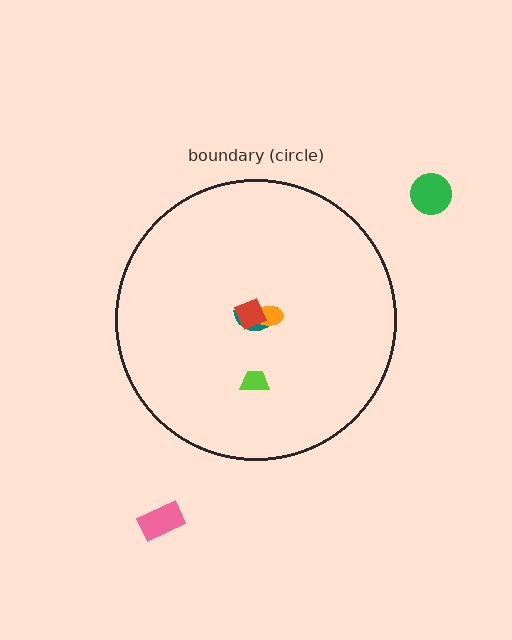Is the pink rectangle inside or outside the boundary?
Outside.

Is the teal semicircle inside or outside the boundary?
Inside.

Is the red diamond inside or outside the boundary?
Inside.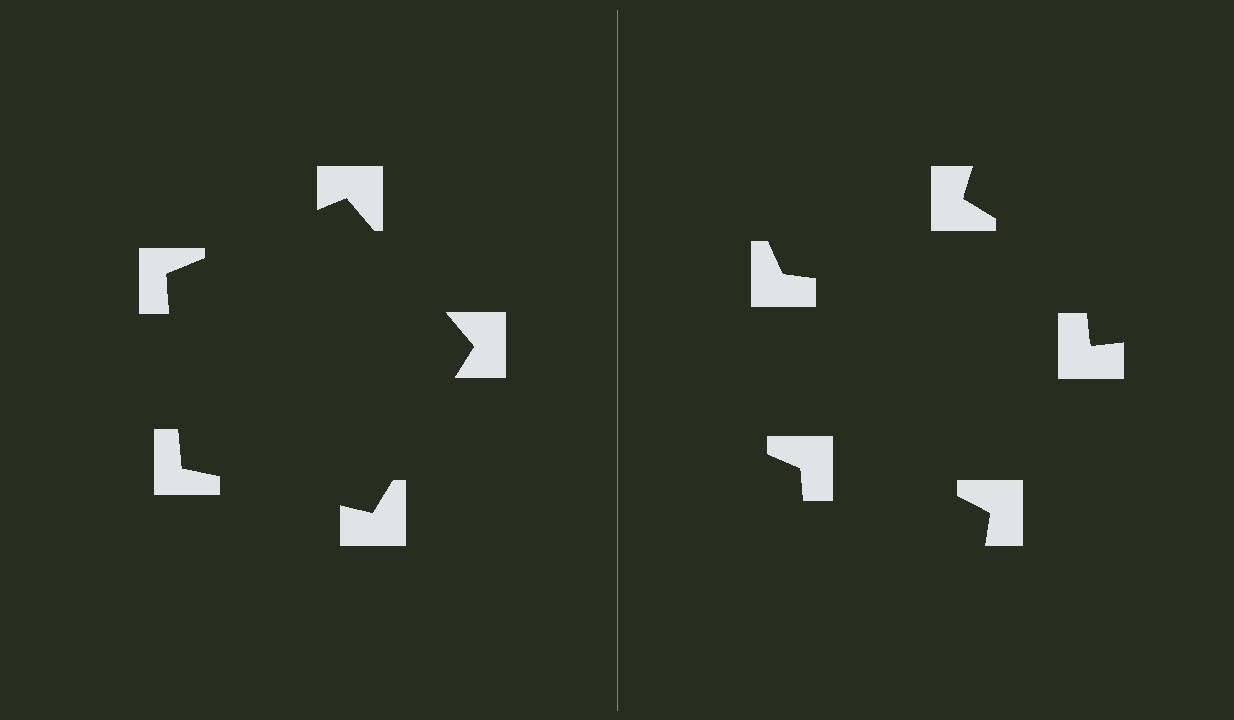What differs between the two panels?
The notched squares are positioned identically on both sides; only the wedge orientations differ. On the left they align to a pentagon; on the right they are misaligned.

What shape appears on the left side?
An illusory pentagon.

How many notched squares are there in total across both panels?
10 — 5 on each side.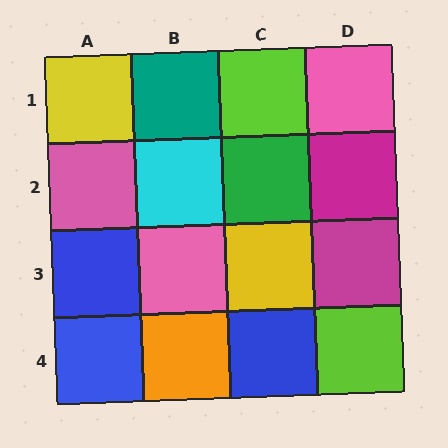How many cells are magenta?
2 cells are magenta.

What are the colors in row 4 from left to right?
Blue, orange, blue, lime.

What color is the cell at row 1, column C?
Lime.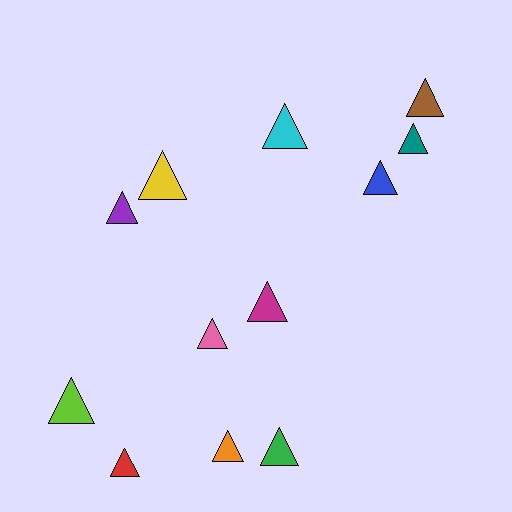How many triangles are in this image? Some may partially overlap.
There are 12 triangles.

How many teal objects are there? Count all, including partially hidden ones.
There is 1 teal object.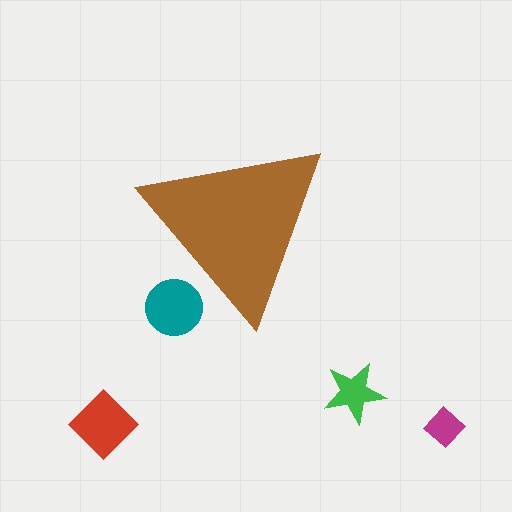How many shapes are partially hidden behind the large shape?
1 shape is partially hidden.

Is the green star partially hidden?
No, the green star is fully visible.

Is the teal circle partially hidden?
Yes, the teal circle is partially hidden behind the brown triangle.